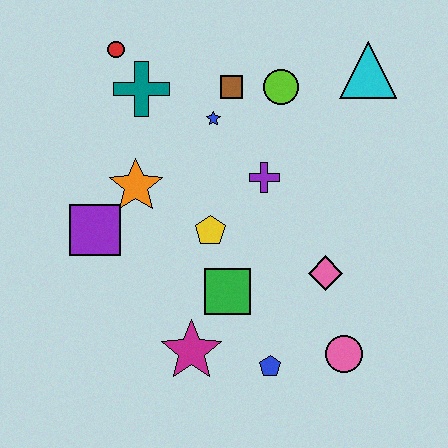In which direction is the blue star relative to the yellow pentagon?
The blue star is above the yellow pentagon.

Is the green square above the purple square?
No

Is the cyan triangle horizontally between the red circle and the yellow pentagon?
No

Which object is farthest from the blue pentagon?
The red circle is farthest from the blue pentagon.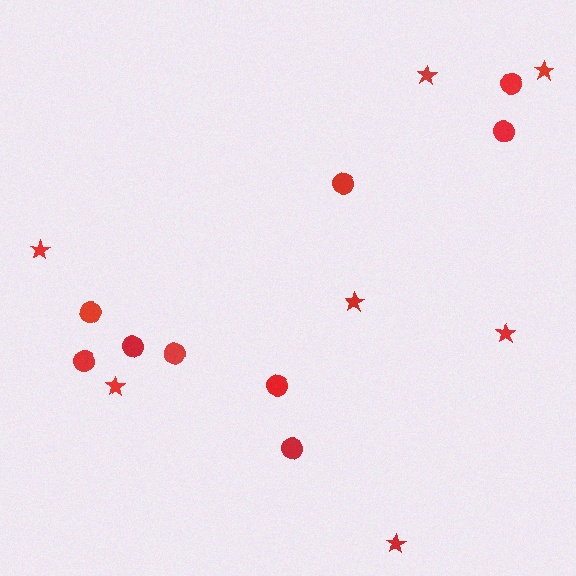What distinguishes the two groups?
There are 2 groups: one group of circles (9) and one group of stars (7).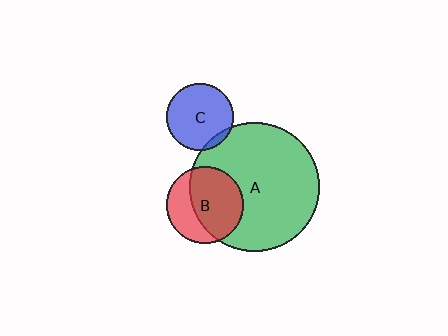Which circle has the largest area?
Circle A (green).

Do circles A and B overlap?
Yes.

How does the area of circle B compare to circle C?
Approximately 1.3 times.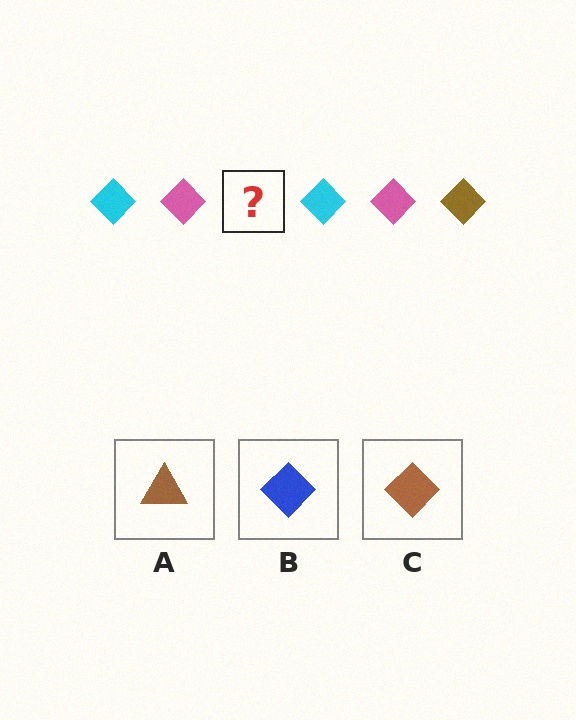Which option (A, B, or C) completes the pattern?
C.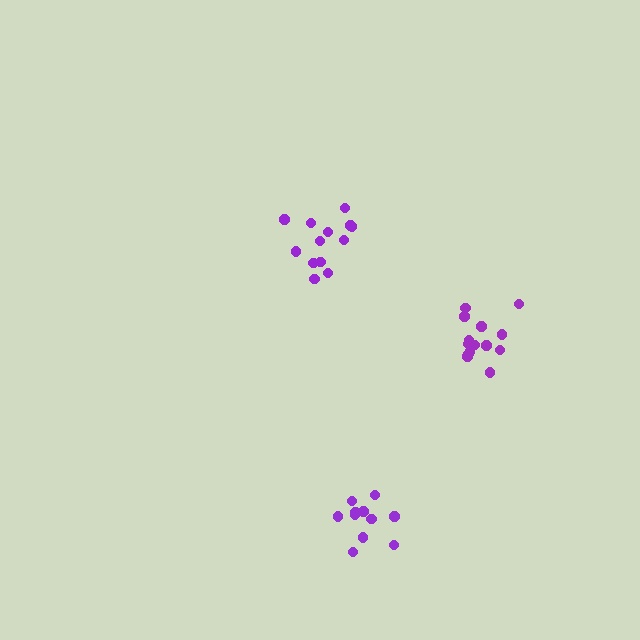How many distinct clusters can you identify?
There are 3 distinct clusters.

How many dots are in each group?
Group 1: 13 dots, Group 2: 11 dots, Group 3: 14 dots (38 total).